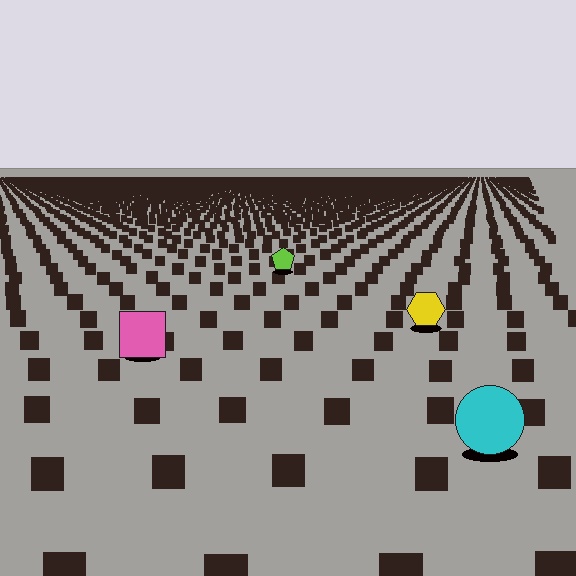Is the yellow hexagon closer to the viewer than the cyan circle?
No. The cyan circle is closer — you can tell from the texture gradient: the ground texture is coarser near it.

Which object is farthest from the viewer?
The lime pentagon is farthest from the viewer. It appears smaller and the ground texture around it is denser.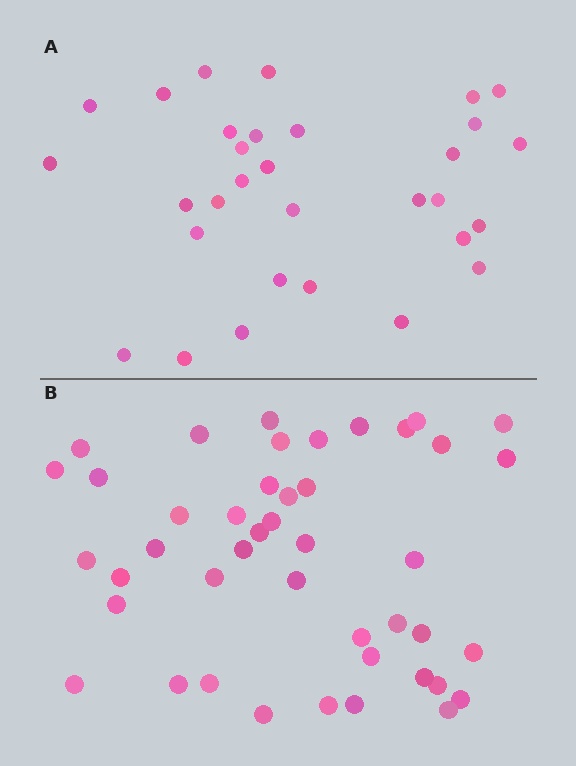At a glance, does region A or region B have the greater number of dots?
Region B (the bottom region) has more dots.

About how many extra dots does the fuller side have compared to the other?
Region B has approximately 15 more dots than region A.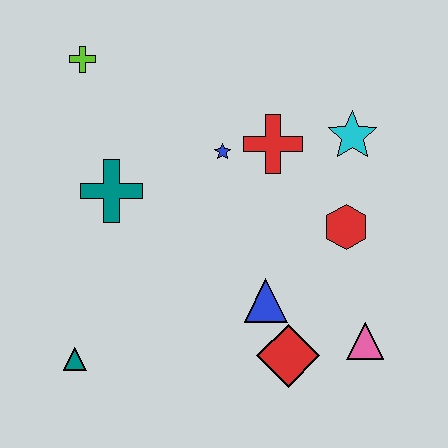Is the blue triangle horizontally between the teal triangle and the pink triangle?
Yes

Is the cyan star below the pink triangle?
No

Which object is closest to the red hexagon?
The cyan star is closest to the red hexagon.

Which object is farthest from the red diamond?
The lime cross is farthest from the red diamond.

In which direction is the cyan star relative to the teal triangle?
The cyan star is to the right of the teal triangle.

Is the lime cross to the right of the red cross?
No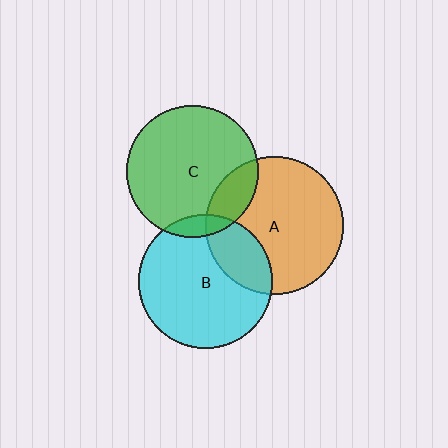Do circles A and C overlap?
Yes.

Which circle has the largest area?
Circle A (orange).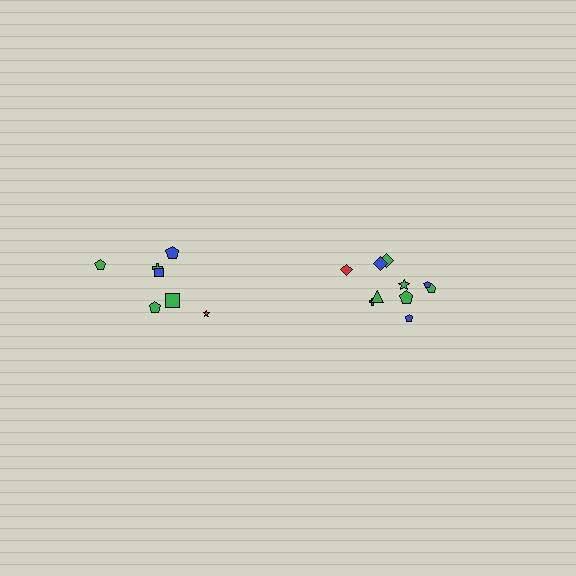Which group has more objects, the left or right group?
The right group.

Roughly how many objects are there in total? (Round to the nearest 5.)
Roughly 15 objects in total.